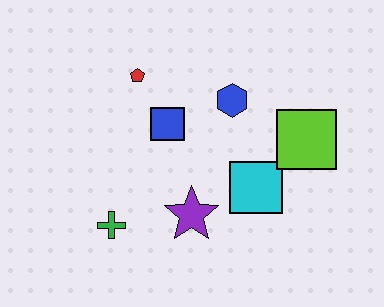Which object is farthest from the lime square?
The green cross is farthest from the lime square.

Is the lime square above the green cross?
Yes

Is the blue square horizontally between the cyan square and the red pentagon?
Yes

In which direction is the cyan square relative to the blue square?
The cyan square is to the right of the blue square.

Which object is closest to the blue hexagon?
The blue square is closest to the blue hexagon.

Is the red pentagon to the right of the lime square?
No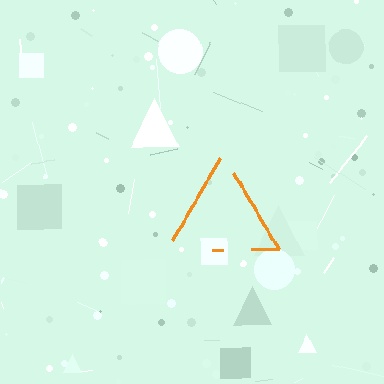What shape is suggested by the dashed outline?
The dashed outline suggests a triangle.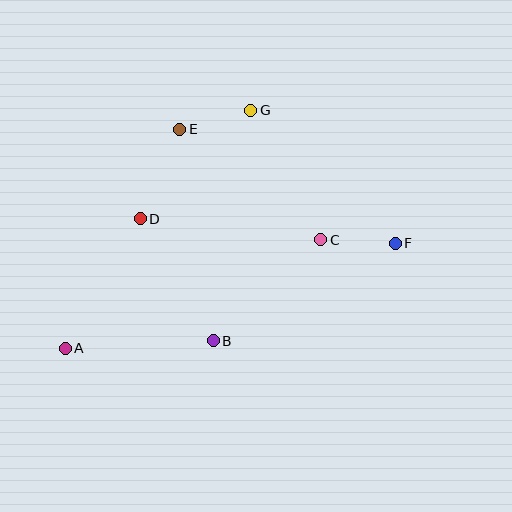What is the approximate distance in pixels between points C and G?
The distance between C and G is approximately 147 pixels.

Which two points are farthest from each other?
Points A and F are farthest from each other.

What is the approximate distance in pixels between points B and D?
The distance between B and D is approximately 142 pixels.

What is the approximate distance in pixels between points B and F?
The distance between B and F is approximately 207 pixels.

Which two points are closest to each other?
Points E and G are closest to each other.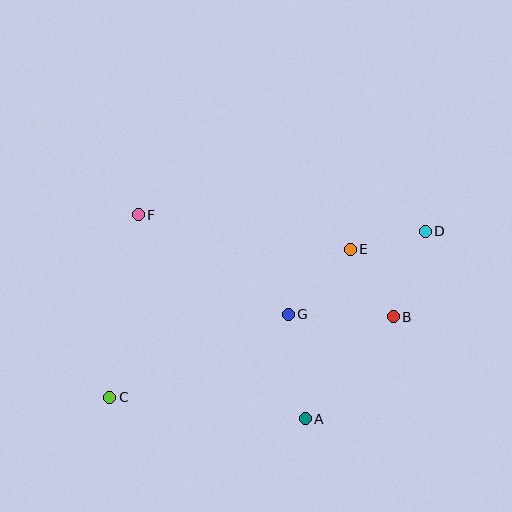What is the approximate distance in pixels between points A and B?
The distance between A and B is approximately 135 pixels.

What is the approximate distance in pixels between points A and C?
The distance between A and C is approximately 197 pixels.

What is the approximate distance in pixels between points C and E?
The distance between C and E is approximately 282 pixels.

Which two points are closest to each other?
Points D and E are closest to each other.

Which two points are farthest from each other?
Points C and D are farthest from each other.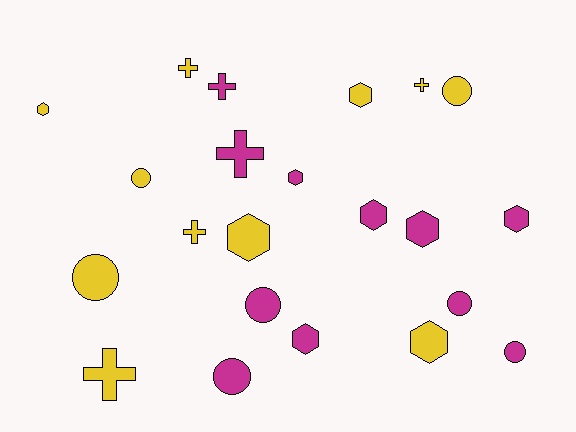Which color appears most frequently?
Yellow, with 11 objects.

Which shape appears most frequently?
Hexagon, with 9 objects.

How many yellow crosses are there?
There are 4 yellow crosses.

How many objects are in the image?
There are 22 objects.